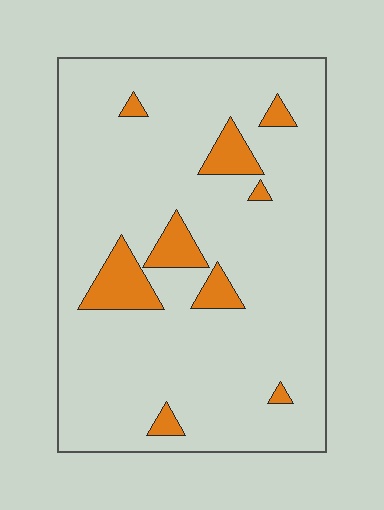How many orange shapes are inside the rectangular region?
9.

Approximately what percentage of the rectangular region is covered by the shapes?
Approximately 10%.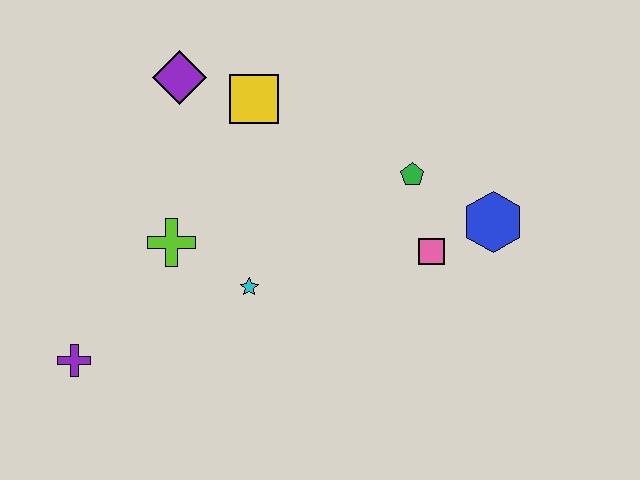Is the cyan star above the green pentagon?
No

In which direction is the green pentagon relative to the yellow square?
The green pentagon is to the right of the yellow square.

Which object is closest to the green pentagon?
The pink square is closest to the green pentagon.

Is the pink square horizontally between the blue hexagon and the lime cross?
Yes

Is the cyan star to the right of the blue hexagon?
No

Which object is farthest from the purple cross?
The blue hexagon is farthest from the purple cross.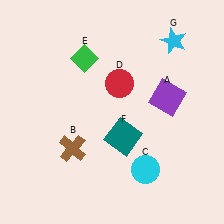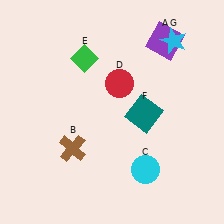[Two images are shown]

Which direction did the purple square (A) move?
The purple square (A) moved up.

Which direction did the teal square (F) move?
The teal square (F) moved up.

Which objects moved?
The objects that moved are: the purple square (A), the teal square (F).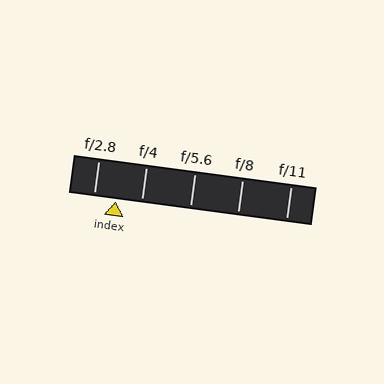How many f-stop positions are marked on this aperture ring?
There are 5 f-stop positions marked.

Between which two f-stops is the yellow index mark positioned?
The index mark is between f/2.8 and f/4.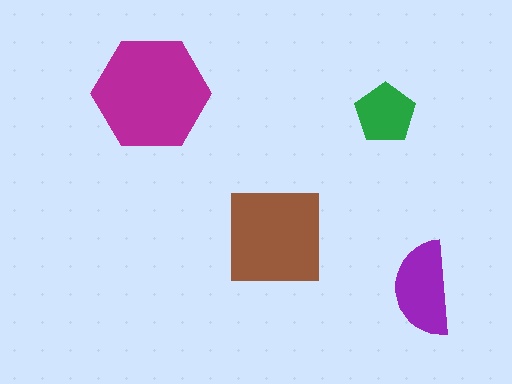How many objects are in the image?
There are 4 objects in the image.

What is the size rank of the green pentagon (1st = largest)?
4th.